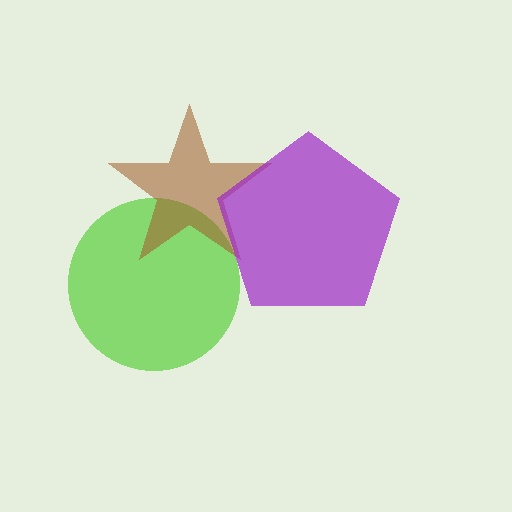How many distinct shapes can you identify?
There are 3 distinct shapes: a lime circle, a brown star, a purple pentagon.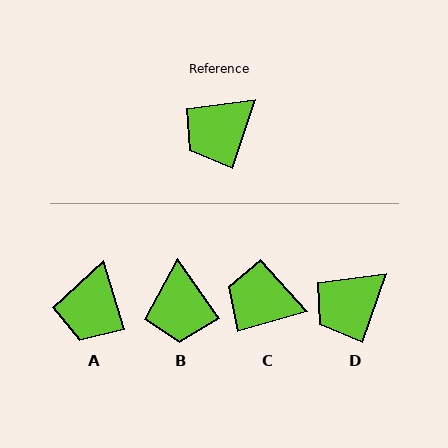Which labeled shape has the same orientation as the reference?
D.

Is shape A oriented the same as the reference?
No, it is off by about 36 degrees.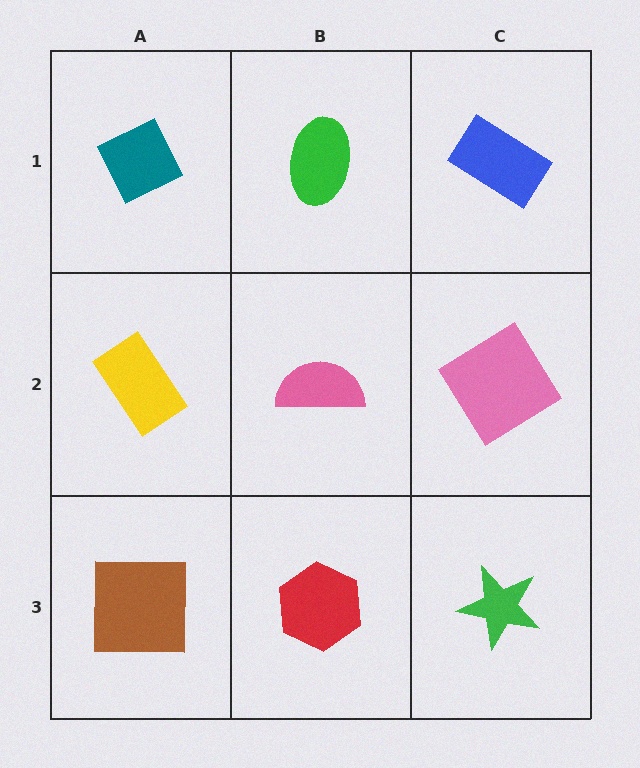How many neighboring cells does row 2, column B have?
4.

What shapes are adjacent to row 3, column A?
A yellow rectangle (row 2, column A), a red hexagon (row 3, column B).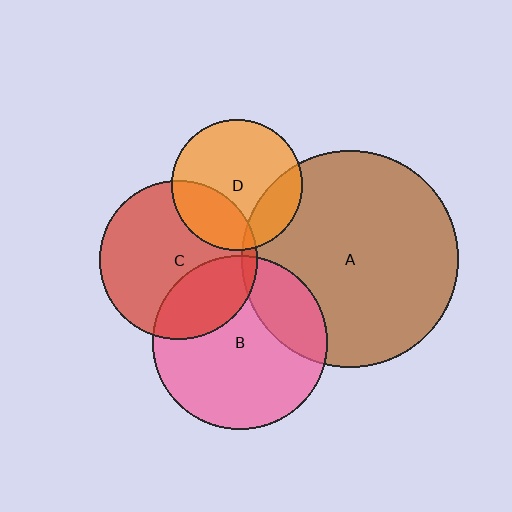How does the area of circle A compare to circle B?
Approximately 1.5 times.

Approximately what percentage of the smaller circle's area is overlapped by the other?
Approximately 5%.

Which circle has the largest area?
Circle A (brown).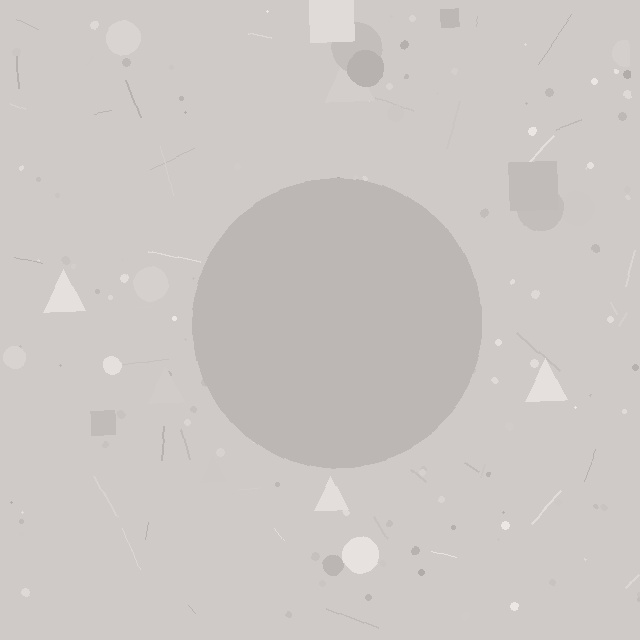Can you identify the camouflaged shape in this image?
The camouflaged shape is a circle.